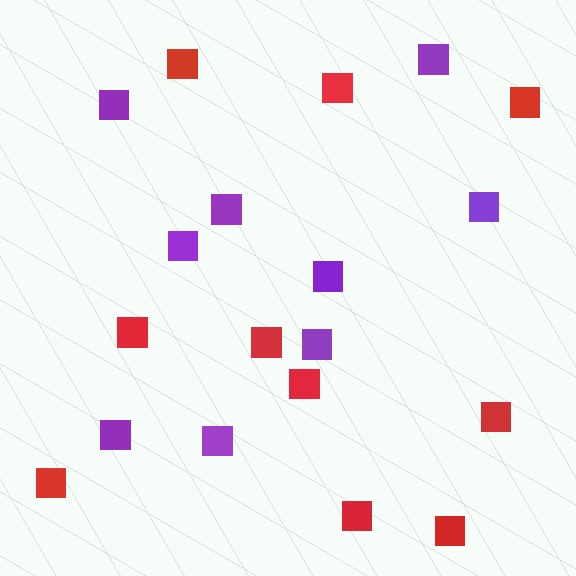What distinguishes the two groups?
There are 2 groups: one group of red squares (10) and one group of purple squares (9).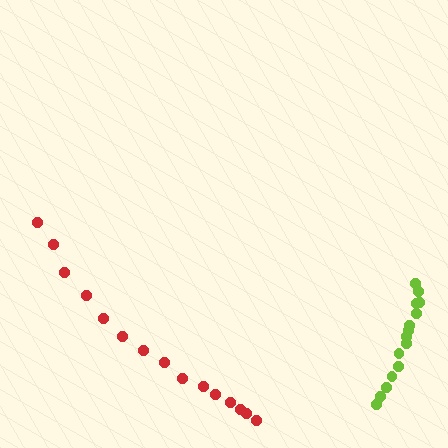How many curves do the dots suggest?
There are 2 distinct paths.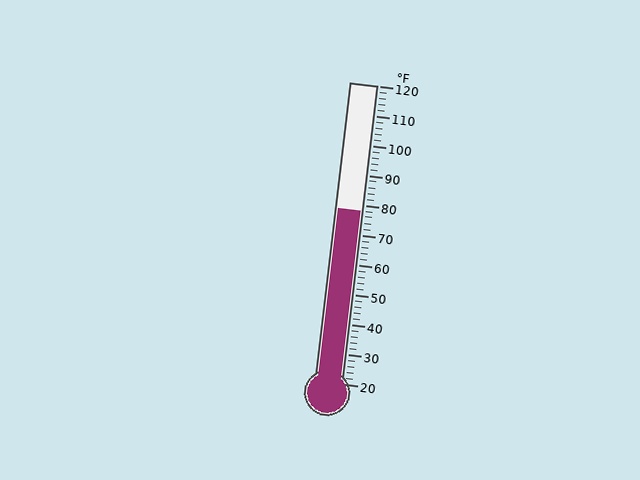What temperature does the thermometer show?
The thermometer shows approximately 78°F.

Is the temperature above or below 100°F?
The temperature is below 100°F.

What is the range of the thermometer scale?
The thermometer scale ranges from 20°F to 120°F.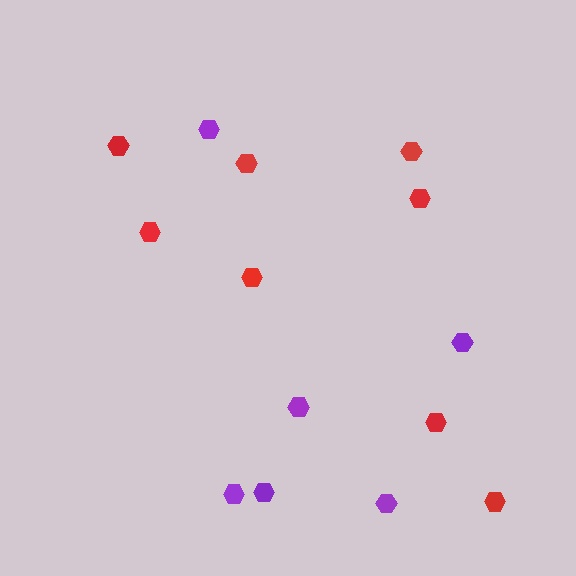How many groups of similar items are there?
There are 2 groups: one group of purple hexagons (6) and one group of red hexagons (8).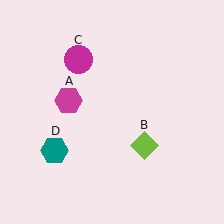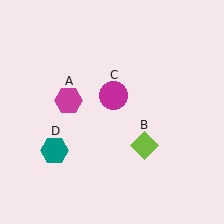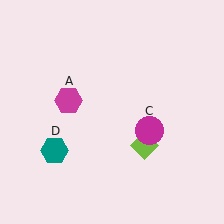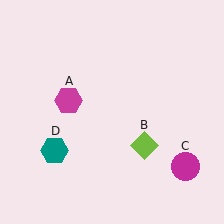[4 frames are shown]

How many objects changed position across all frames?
1 object changed position: magenta circle (object C).